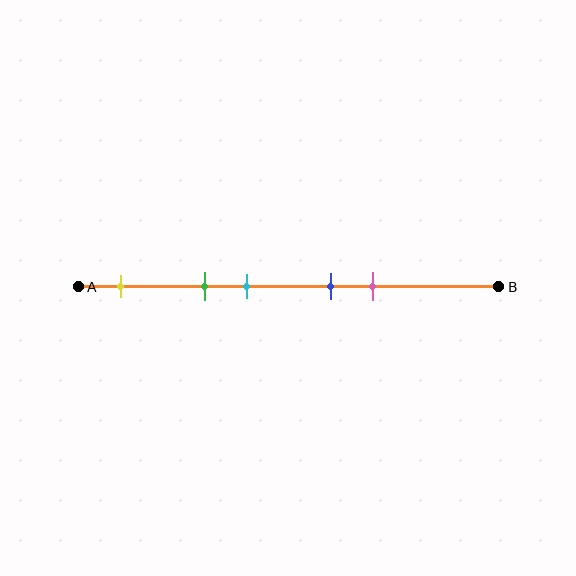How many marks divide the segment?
There are 5 marks dividing the segment.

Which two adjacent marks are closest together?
The blue and pink marks are the closest adjacent pair.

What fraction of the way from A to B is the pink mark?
The pink mark is approximately 70% (0.7) of the way from A to B.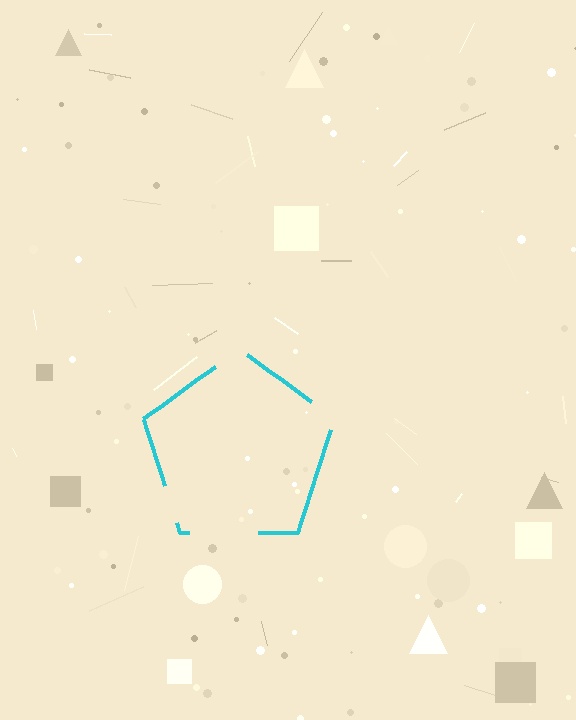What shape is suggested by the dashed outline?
The dashed outline suggests a pentagon.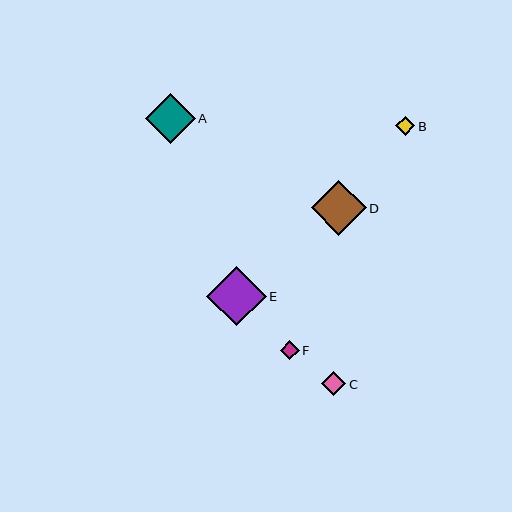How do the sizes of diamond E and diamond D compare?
Diamond E and diamond D are approximately the same size.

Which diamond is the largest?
Diamond E is the largest with a size of approximately 59 pixels.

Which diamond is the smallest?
Diamond F is the smallest with a size of approximately 19 pixels.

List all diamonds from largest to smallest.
From largest to smallest: E, D, A, C, B, F.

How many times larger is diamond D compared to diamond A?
Diamond D is approximately 1.1 times the size of diamond A.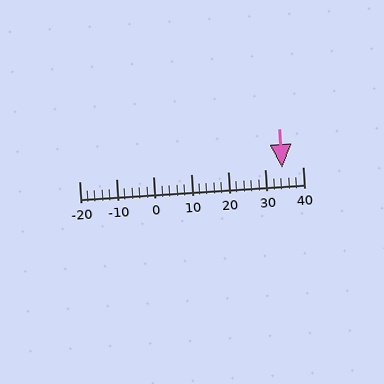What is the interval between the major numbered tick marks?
The major tick marks are spaced 10 units apart.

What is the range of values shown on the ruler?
The ruler shows values from -20 to 40.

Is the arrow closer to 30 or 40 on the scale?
The arrow is closer to 30.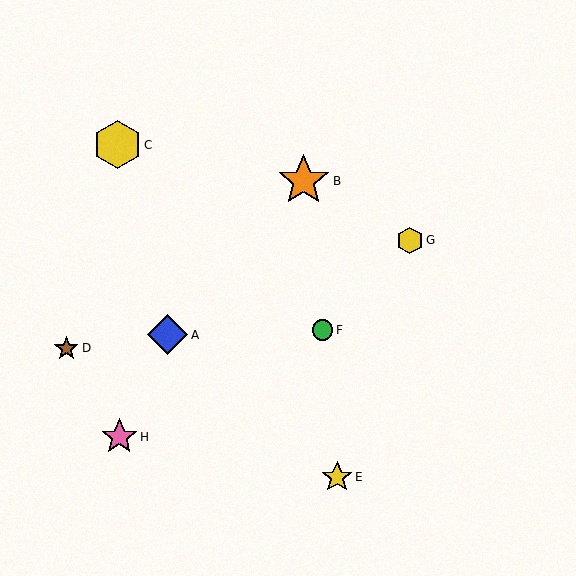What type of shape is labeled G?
Shape G is a yellow hexagon.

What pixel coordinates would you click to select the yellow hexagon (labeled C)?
Click at (117, 145) to select the yellow hexagon C.